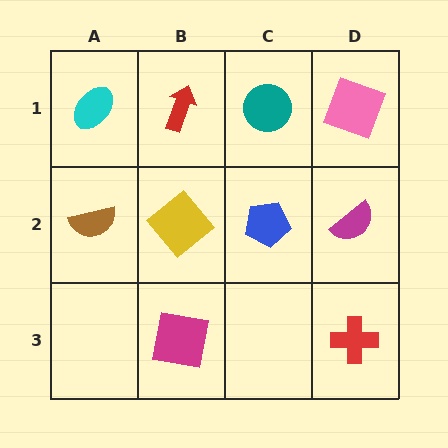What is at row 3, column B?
A magenta square.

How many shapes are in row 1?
4 shapes.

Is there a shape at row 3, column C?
No, that cell is empty.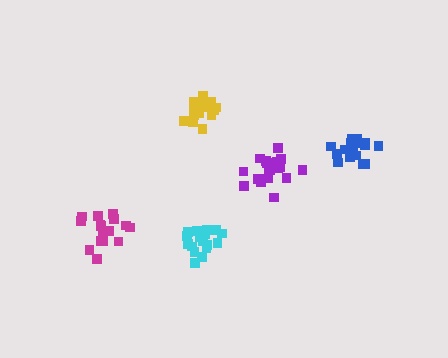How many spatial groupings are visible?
There are 5 spatial groupings.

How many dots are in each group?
Group 1: 19 dots, Group 2: 16 dots, Group 3: 20 dots, Group 4: 16 dots, Group 5: 18 dots (89 total).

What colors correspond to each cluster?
The clusters are colored: purple, yellow, cyan, magenta, blue.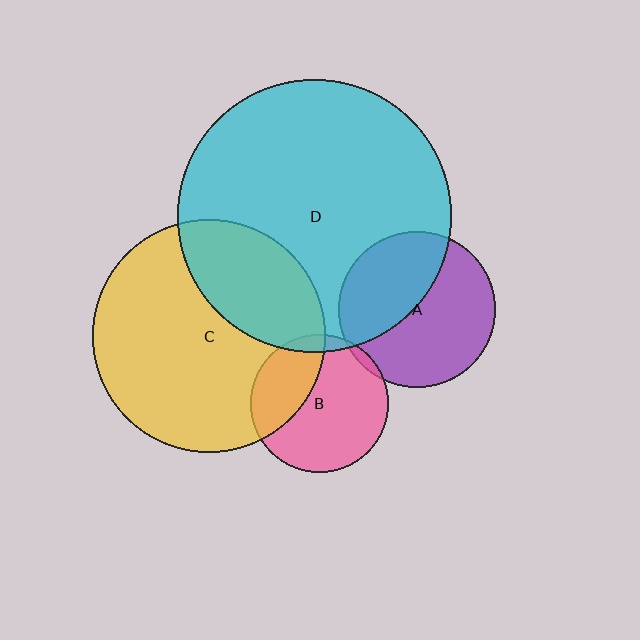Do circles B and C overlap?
Yes.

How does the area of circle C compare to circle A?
Approximately 2.2 times.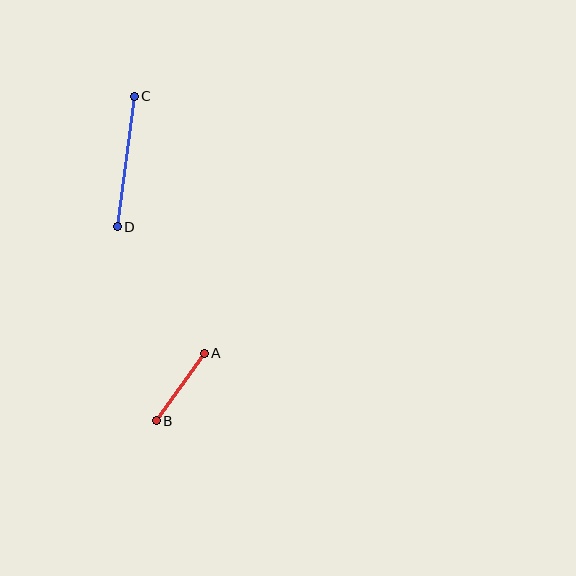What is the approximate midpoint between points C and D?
The midpoint is at approximately (126, 161) pixels.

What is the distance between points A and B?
The distance is approximately 83 pixels.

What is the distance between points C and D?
The distance is approximately 132 pixels.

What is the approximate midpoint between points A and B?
The midpoint is at approximately (180, 387) pixels.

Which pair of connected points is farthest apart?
Points C and D are farthest apart.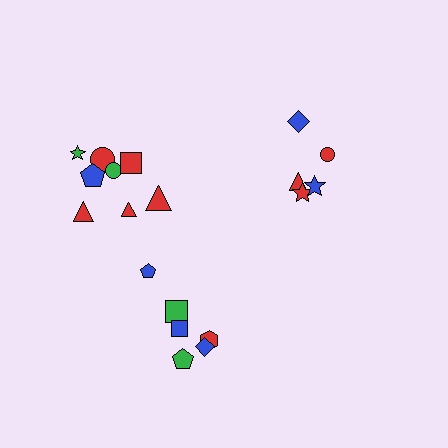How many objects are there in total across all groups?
There are 19 objects.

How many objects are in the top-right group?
There are 5 objects.